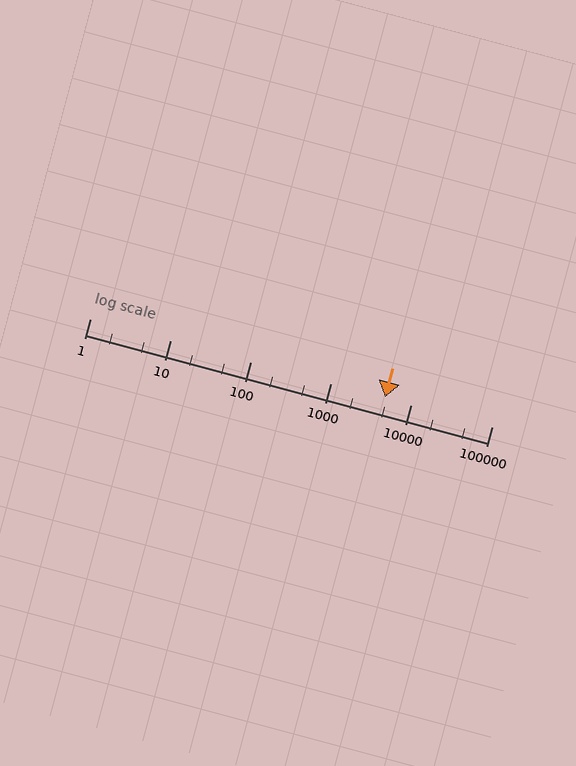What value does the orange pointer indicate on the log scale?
The pointer indicates approximately 4700.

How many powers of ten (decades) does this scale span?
The scale spans 5 decades, from 1 to 100000.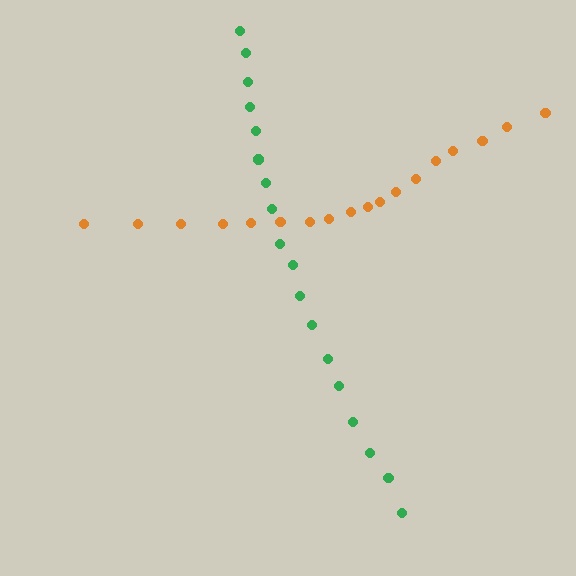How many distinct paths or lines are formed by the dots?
There are 2 distinct paths.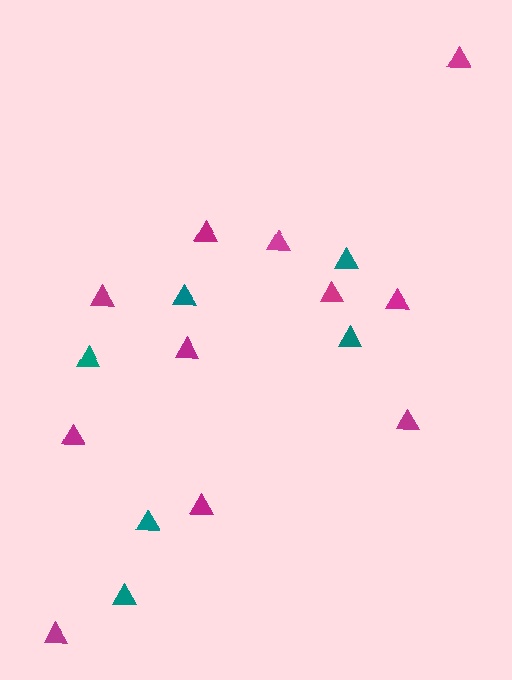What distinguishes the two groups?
There are 2 groups: one group of magenta triangles (11) and one group of teal triangles (6).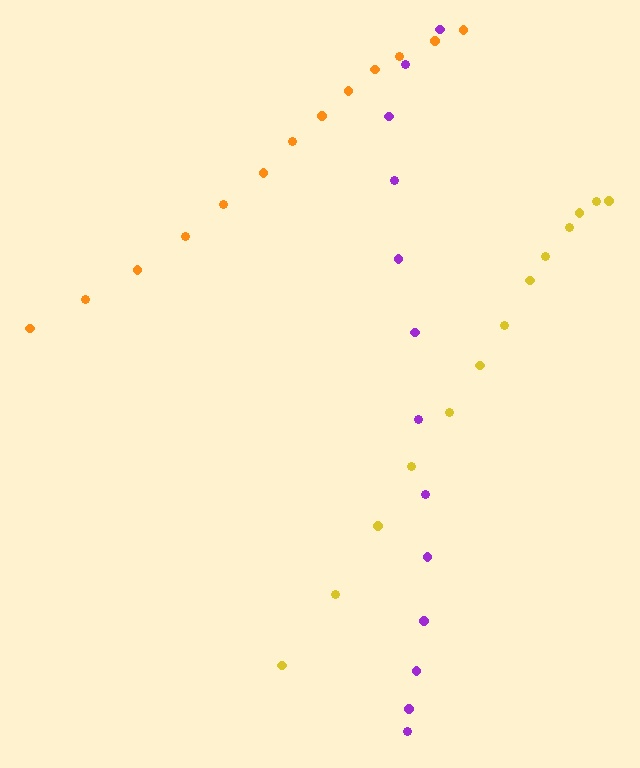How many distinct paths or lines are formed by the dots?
There are 3 distinct paths.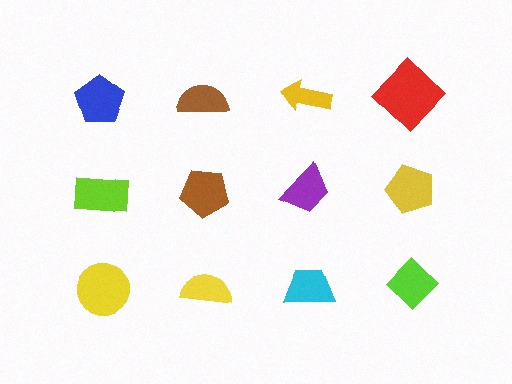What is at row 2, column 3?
A purple trapezoid.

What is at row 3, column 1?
A yellow circle.